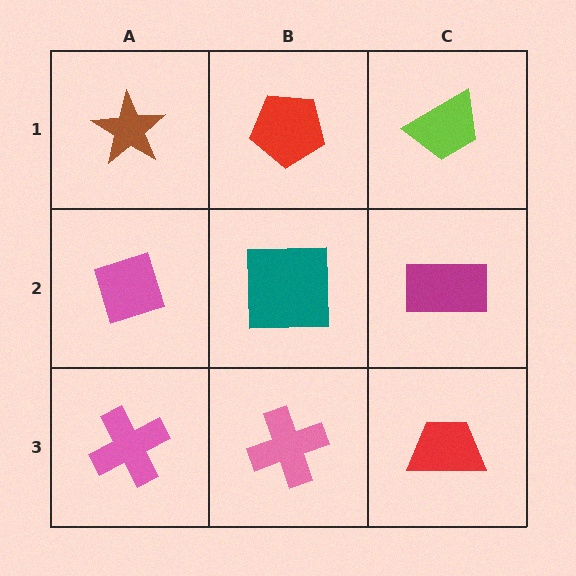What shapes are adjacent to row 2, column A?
A brown star (row 1, column A), a pink cross (row 3, column A), a teal square (row 2, column B).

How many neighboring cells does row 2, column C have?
3.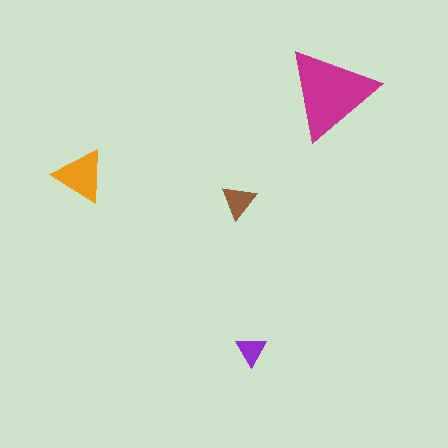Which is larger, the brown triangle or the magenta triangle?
The magenta one.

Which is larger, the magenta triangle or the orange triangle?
The magenta one.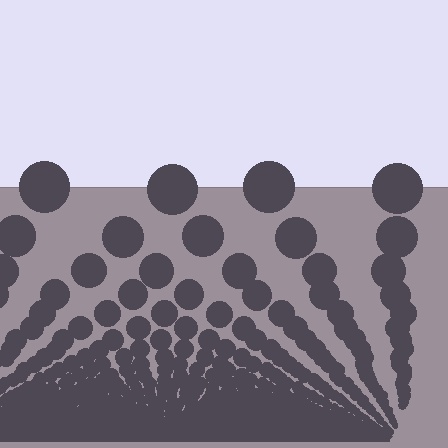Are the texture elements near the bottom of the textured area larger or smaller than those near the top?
Smaller. The gradient is inverted — elements near the bottom are smaller and denser.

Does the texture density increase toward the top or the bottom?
Density increases toward the bottom.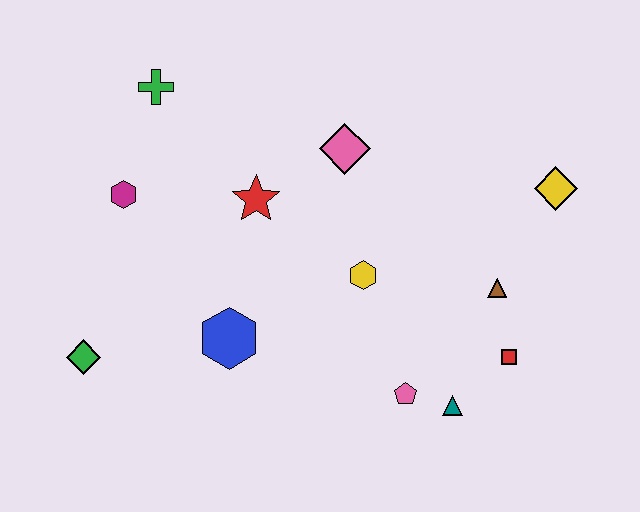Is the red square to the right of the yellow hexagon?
Yes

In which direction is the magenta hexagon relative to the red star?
The magenta hexagon is to the left of the red star.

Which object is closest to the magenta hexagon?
The green cross is closest to the magenta hexagon.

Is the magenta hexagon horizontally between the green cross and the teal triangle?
No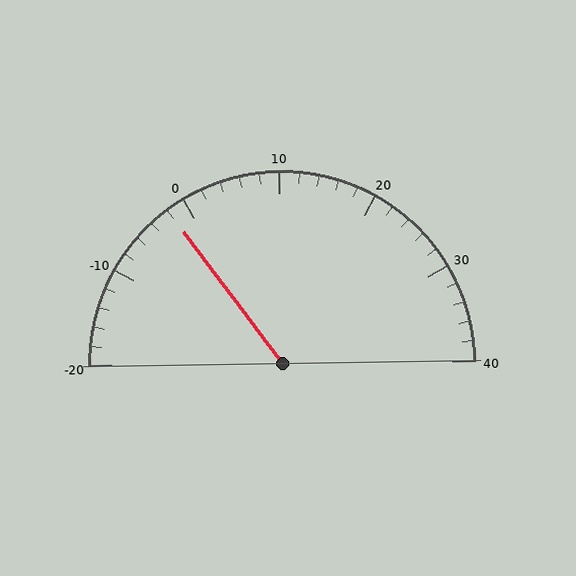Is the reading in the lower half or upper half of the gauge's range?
The reading is in the lower half of the range (-20 to 40).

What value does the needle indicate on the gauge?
The needle indicates approximately -2.